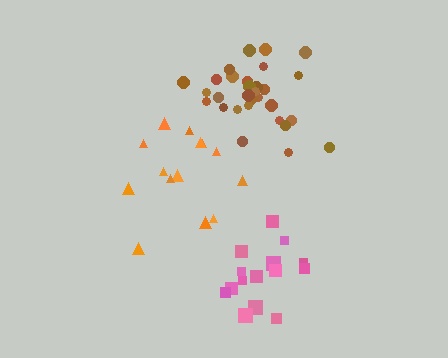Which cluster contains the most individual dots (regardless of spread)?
Brown (34).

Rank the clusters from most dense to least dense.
brown, pink, orange.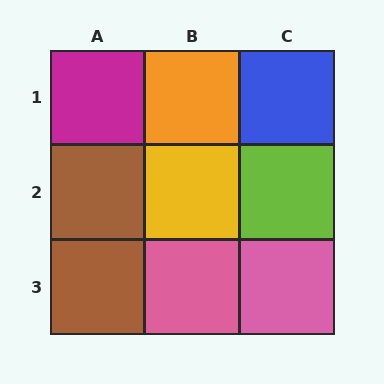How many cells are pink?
2 cells are pink.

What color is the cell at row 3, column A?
Brown.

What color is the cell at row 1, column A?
Magenta.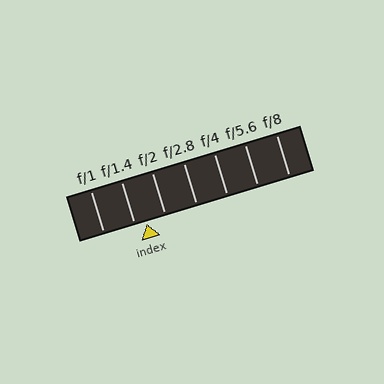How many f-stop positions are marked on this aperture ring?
There are 7 f-stop positions marked.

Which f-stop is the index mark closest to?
The index mark is closest to f/1.4.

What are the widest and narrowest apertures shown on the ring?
The widest aperture shown is f/1 and the narrowest is f/8.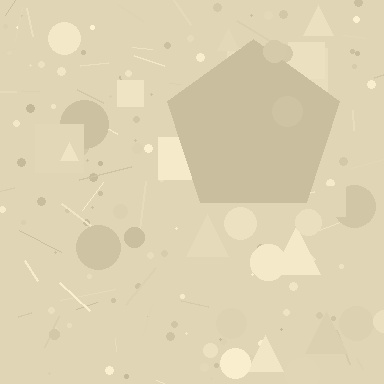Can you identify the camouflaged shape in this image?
The camouflaged shape is a pentagon.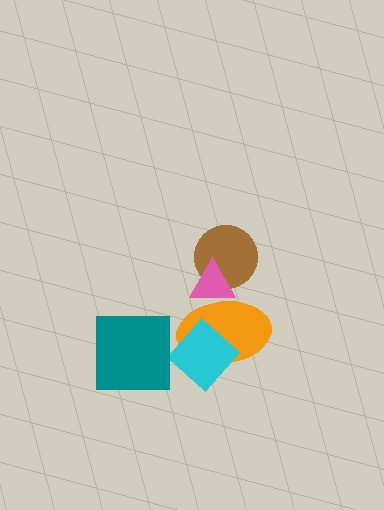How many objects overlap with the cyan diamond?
1 object overlaps with the cyan diamond.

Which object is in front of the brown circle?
The pink triangle is in front of the brown circle.